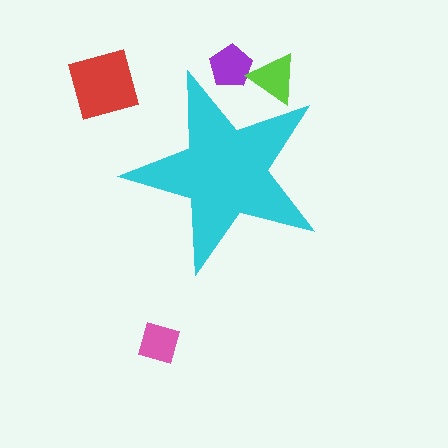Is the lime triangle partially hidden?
Yes, the lime triangle is partially hidden behind the cyan star.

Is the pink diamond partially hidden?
No, the pink diamond is fully visible.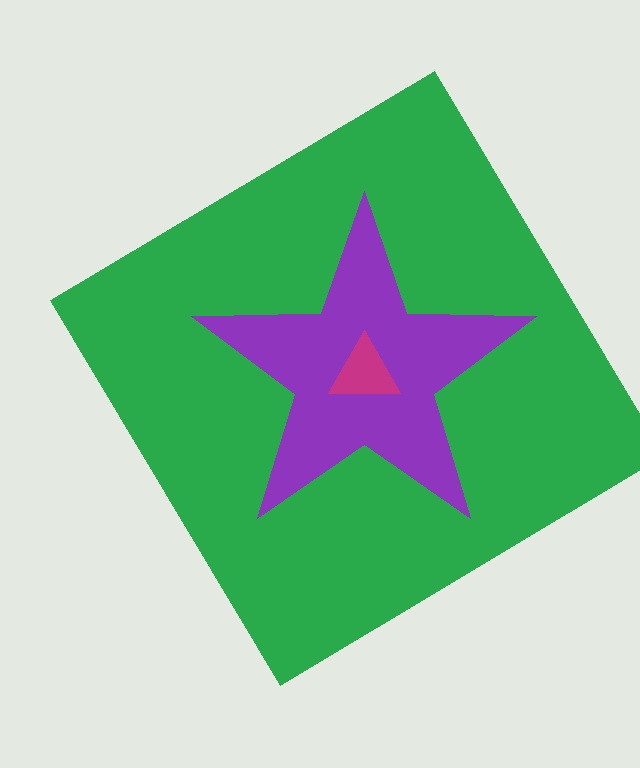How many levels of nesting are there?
3.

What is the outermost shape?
The green diamond.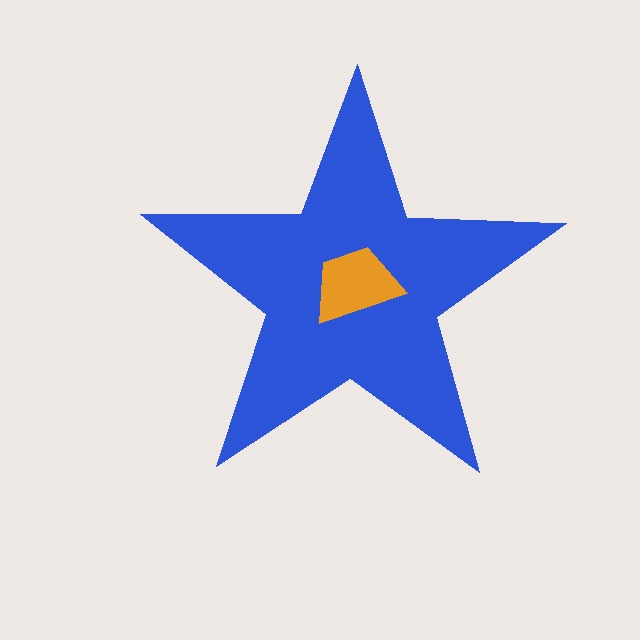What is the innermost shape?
The orange trapezoid.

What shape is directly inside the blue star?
The orange trapezoid.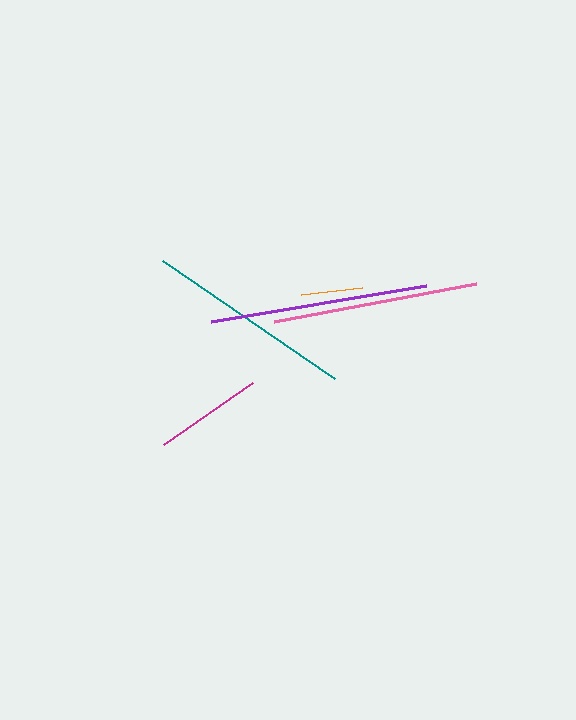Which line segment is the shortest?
The orange line is the shortest at approximately 61 pixels.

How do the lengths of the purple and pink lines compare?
The purple and pink lines are approximately the same length.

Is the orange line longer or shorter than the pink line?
The pink line is longer than the orange line.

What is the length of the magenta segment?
The magenta segment is approximately 109 pixels long.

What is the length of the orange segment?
The orange segment is approximately 61 pixels long.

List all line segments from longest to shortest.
From longest to shortest: purple, teal, pink, magenta, orange.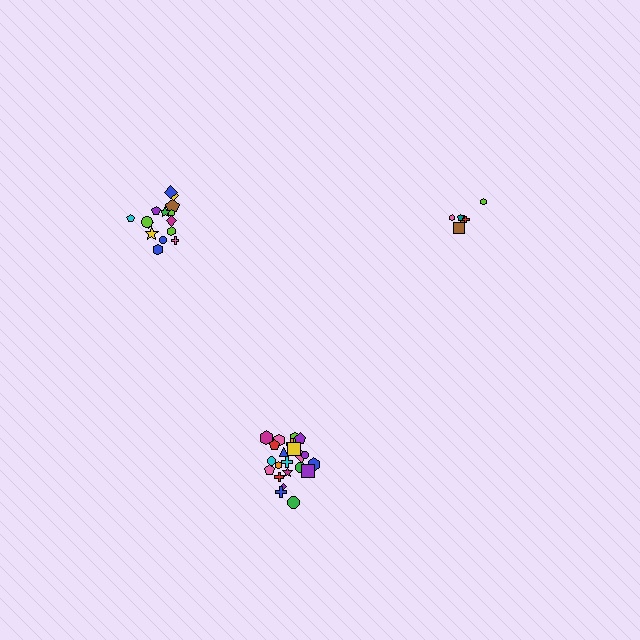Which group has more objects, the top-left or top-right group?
The top-left group.